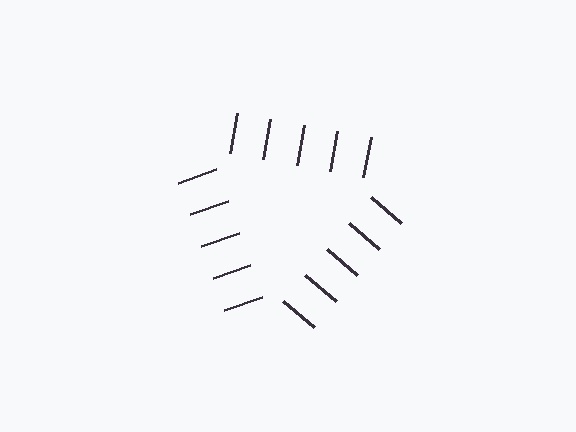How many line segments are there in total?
15 — 5 along each of the 3 edges.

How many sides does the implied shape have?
3 sides — the line-ends trace a triangle.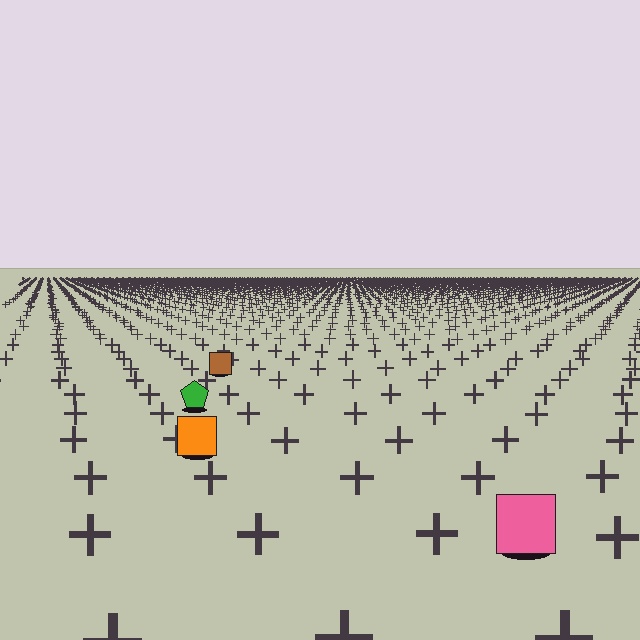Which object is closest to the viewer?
The pink square is closest. The texture marks near it are larger and more spread out.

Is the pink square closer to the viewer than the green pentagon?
Yes. The pink square is closer — you can tell from the texture gradient: the ground texture is coarser near it.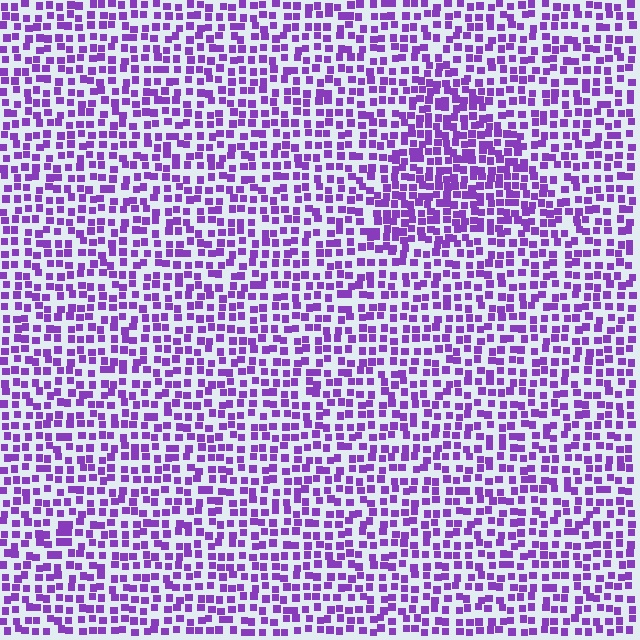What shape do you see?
I see a triangle.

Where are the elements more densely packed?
The elements are more densely packed inside the triangle boundary.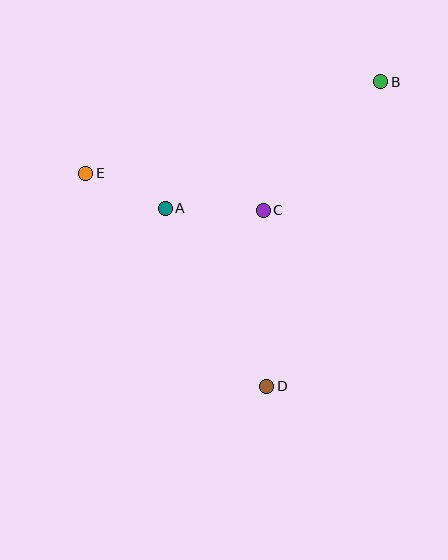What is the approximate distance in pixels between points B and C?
The distance between B and C is approximately 174 pixels.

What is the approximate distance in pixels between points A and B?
The distance between A and B is approximately 250 pixels.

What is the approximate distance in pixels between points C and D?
The distance between C and D is approximately 176 pixels.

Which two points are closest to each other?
Points A and E are closest to each other.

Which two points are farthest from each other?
Points B and D are farthest from each other.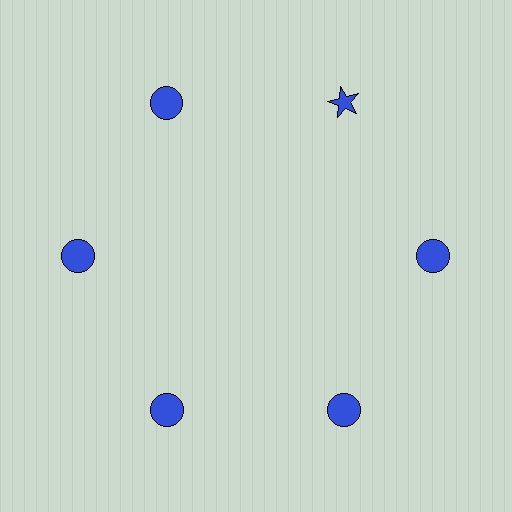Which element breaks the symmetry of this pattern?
The blue star at roughly the 1 o'clock position breaks the symmetry. All other shapes are blue circles.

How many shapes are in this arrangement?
There are 6 shapes arranged in a ring pattern.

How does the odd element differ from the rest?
It has a different shape: star instead of circle.